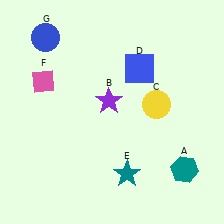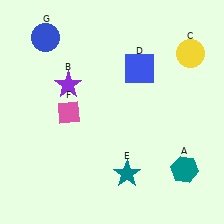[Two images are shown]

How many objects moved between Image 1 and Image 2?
3 objects moved between the two images.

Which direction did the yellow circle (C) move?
The yellow circle (C) moved up.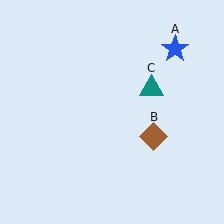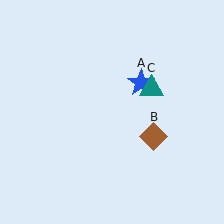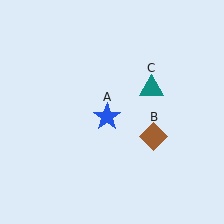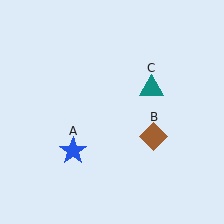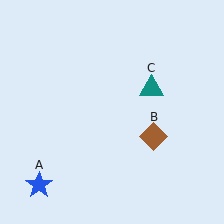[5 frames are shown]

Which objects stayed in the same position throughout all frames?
Brown diamond (object B) and teal triangle (object C) remained stationary.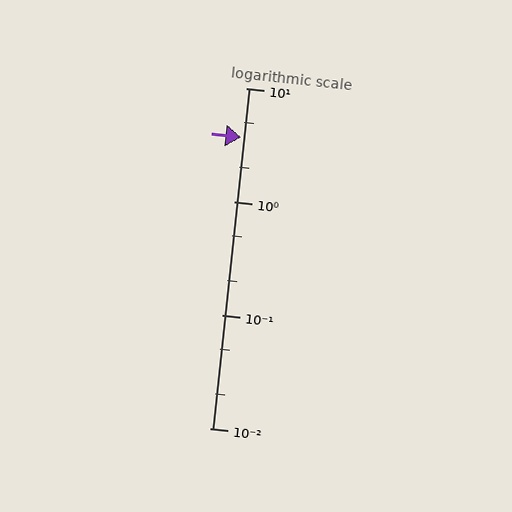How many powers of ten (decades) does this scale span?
The scale spans 3 decades, from 0.01 to 10.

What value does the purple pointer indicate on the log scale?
The pointer indicates approximately 3.7.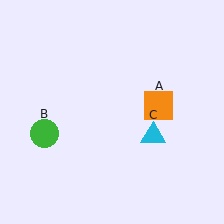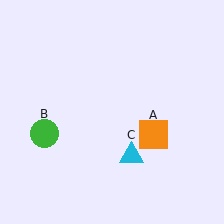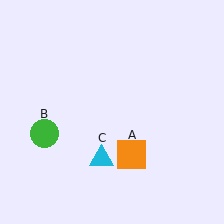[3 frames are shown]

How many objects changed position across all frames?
2 objects changed position: orange square (object A), cyan triangle (object C).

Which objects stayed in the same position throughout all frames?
Green circle (object B) remained stationary.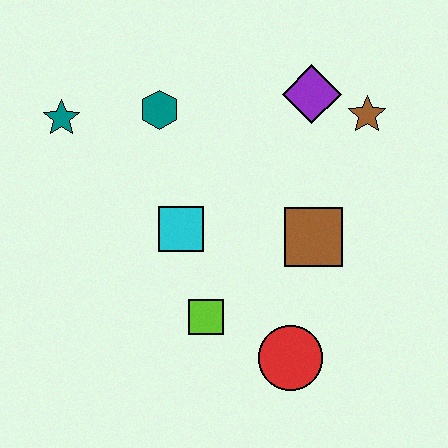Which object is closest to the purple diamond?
The brown star is closest to the purple diamond.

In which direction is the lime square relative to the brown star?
The lime square is below the brown star.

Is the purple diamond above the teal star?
Yes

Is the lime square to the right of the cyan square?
Yes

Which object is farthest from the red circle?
The teal star is farthest from the red circle.